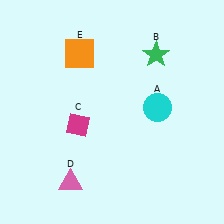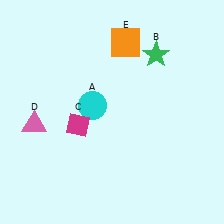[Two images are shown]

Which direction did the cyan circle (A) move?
The cyan circle (A) moved left.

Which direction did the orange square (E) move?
The orange square (E) moved right.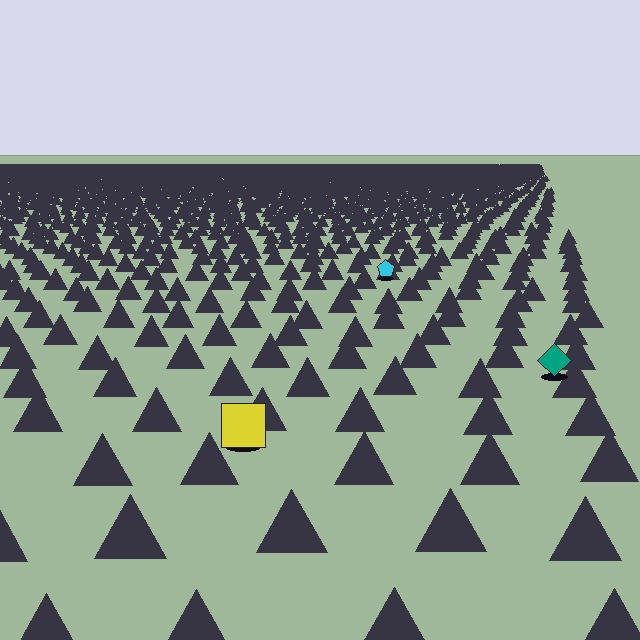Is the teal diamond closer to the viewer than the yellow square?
No. The yellow square is closer — you can tell from the texture gradient: the ground texture is coarser near it.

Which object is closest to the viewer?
The yellow square is closest. The texture marks near it are larger and more spread out.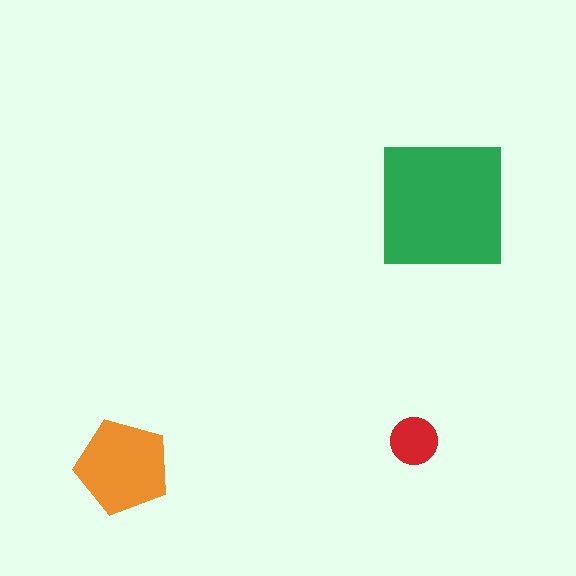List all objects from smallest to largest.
The red circle, the orange pentagon, the green square.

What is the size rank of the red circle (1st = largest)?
3rd.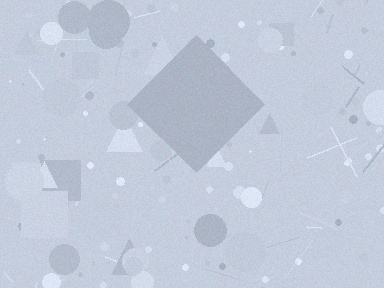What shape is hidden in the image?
A diamond is hidden in the image.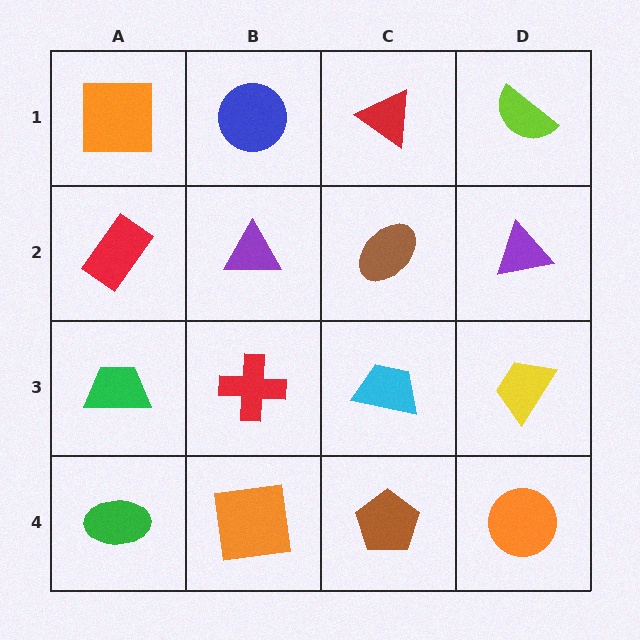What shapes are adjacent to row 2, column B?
A blue circle (row 1, column B), a red cross (row 3, column B), a red rectangle (row 2, column A), a brown ellipse (row 2, column C).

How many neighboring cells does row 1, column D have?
2.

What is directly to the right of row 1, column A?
A blue circle.